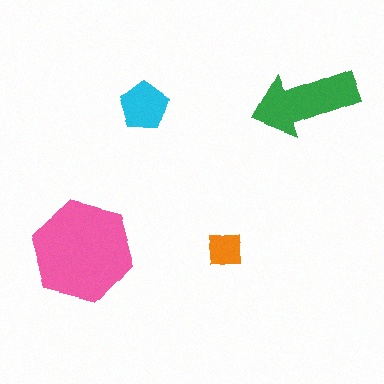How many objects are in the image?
There are 4 objects in the image.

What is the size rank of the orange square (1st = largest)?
4th.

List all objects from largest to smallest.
The pink hexagon, the green arrow, the cyan pentagon, the orange square.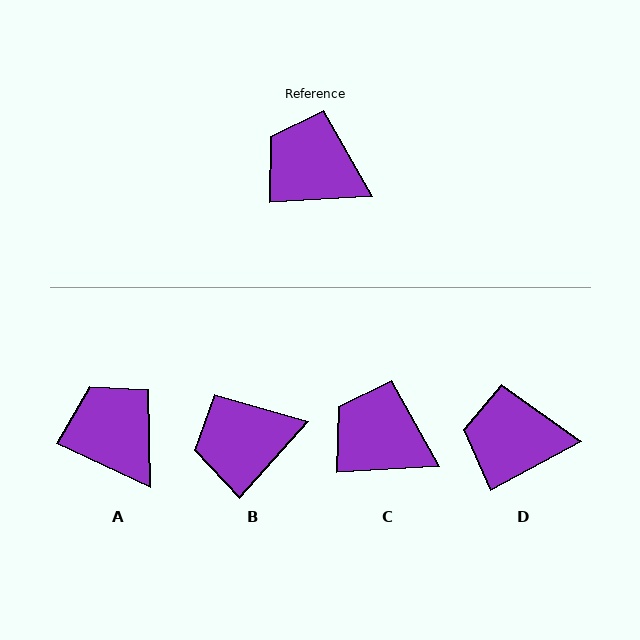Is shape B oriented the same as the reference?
No, it is off by about 44 degrees.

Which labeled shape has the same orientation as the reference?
C.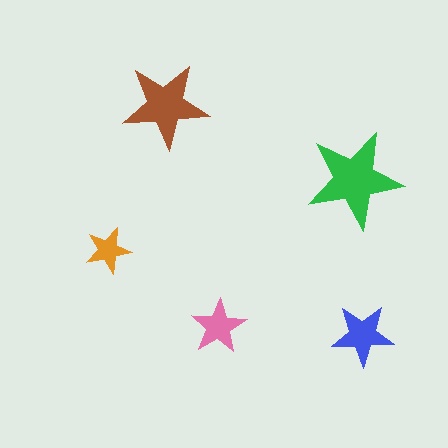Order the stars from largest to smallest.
the green one, the brown one, the blue one, the pink one, the orange one.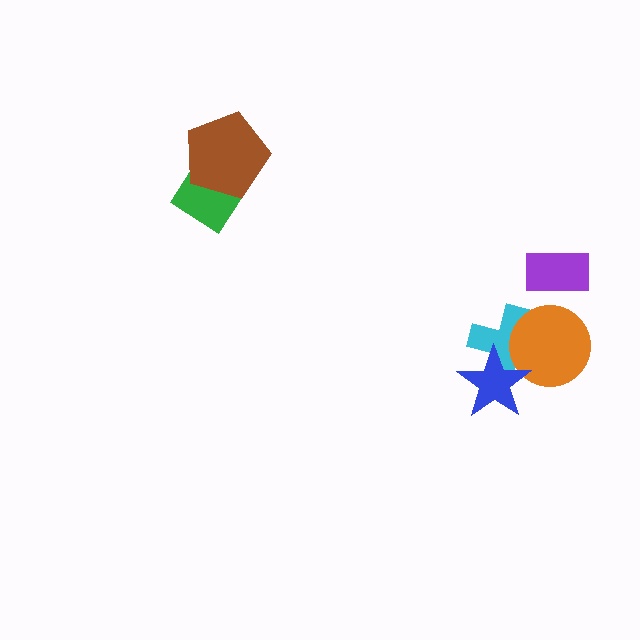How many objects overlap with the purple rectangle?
0 objects overlap with the purple rectangle.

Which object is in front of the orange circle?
The blue star is in front of the orange circle.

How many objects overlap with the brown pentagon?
1 object overlaps with the brown pentagon.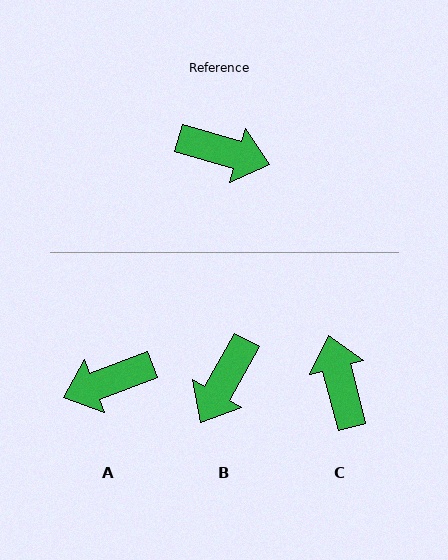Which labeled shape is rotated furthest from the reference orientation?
A, about 142 degrees away.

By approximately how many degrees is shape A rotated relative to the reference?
Approximately 142 degrees clockwise.